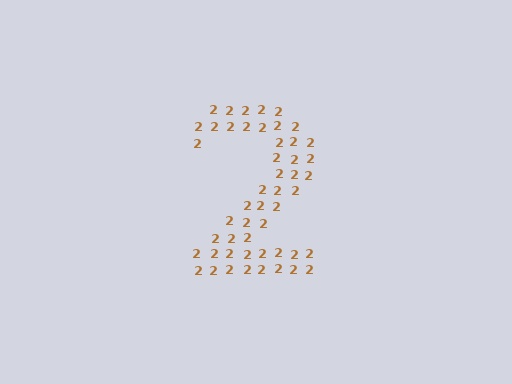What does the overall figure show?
The overall figure shows the digit 2.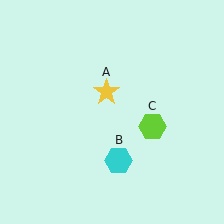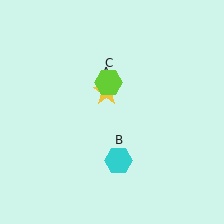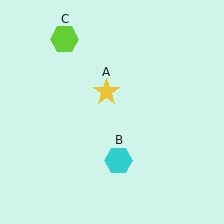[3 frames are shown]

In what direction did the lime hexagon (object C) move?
The lime hexagon (object C) moved up and to the left.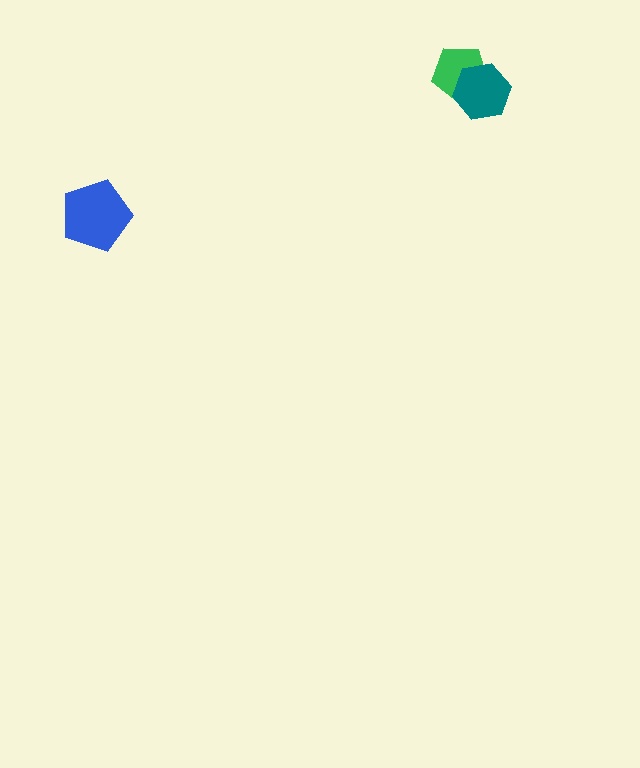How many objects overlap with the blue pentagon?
0 objects overlap with the blue pentagon.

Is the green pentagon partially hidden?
Yes, it is partially covered by another shape.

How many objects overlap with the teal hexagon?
1 object overlaps with the teal hexagon.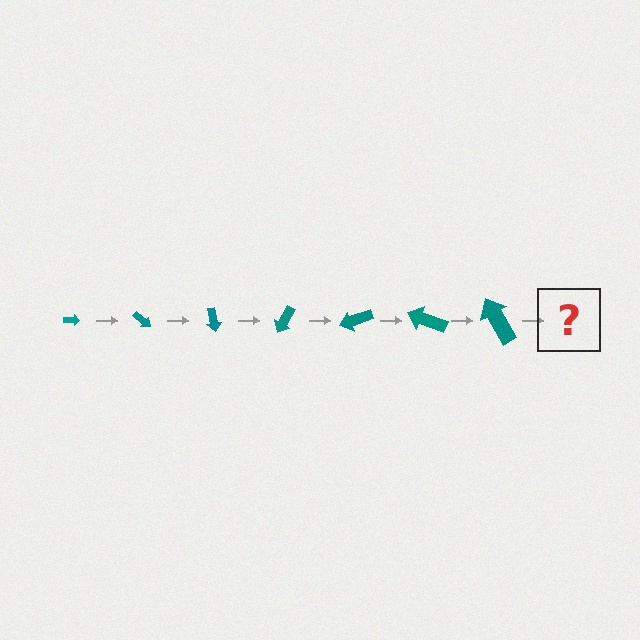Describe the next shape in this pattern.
It should be an arrow, larger than the previous one and rotated 280 degrees from the start.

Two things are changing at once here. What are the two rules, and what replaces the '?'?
The two rules are that the arrow grows larger each step and it rotates 40 degrees each step. The '?' should be an arrow, larger than the previous one and rotated 280 degrees from the start.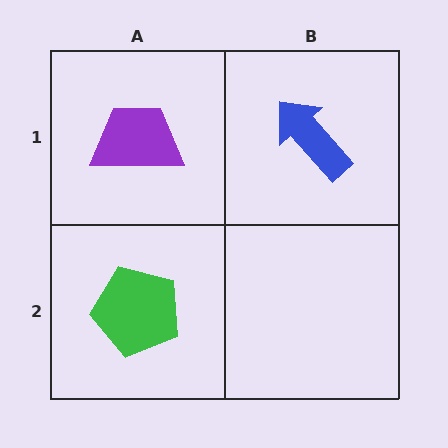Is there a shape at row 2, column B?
No, that cell is empty.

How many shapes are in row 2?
1 shape.